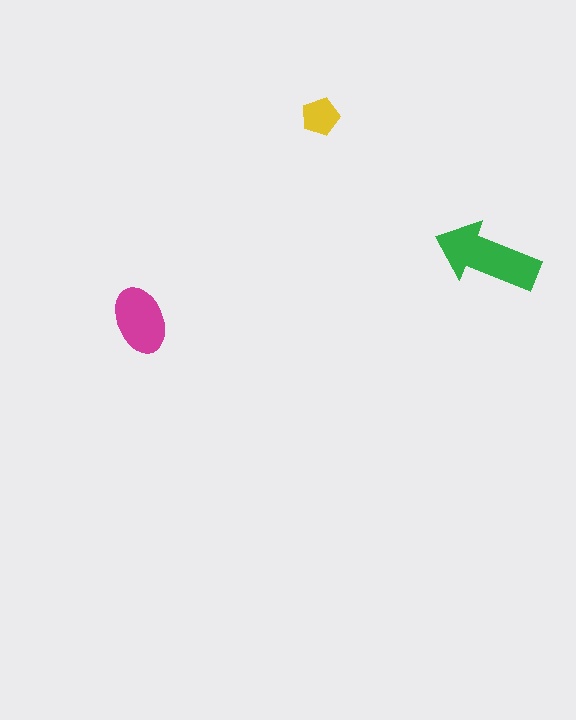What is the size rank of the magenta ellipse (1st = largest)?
2nd.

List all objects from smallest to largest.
The yellow pentagon, the magenta ellipse, the green arrow.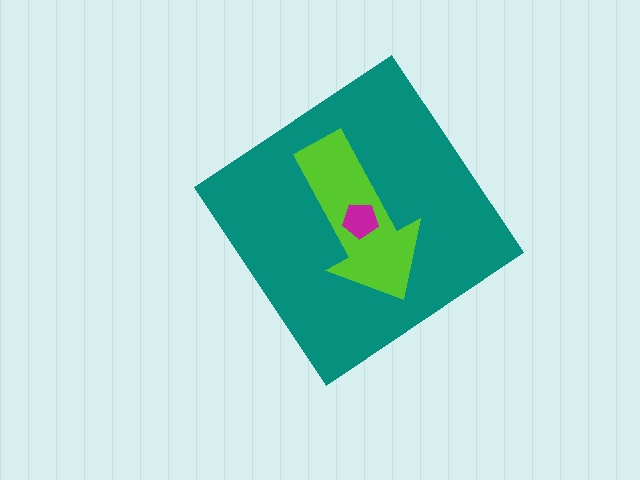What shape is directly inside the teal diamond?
The lime arrow.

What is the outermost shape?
The teal diamond.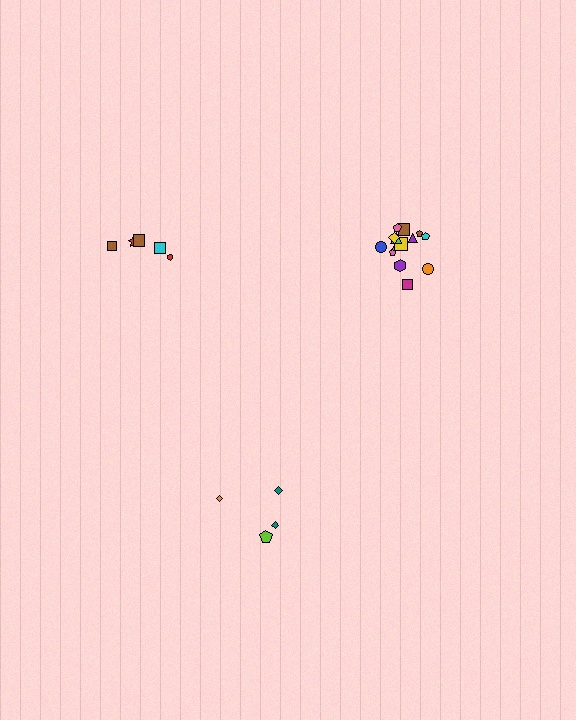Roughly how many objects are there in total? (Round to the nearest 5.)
Roughly 25 objects in total.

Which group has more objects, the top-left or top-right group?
The top-right group.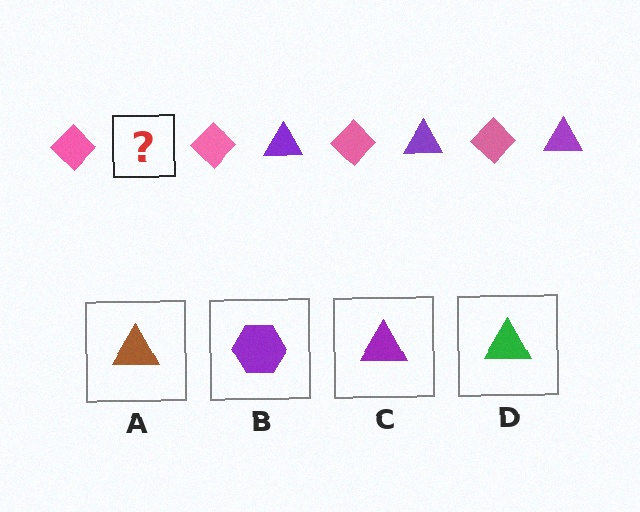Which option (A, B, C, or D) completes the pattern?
C.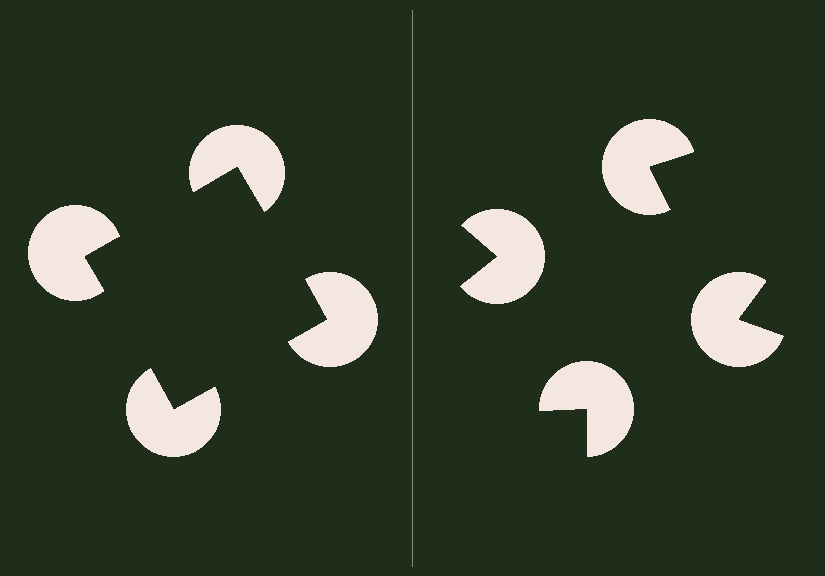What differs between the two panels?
The pac-man discs are positioned identically on both sides; only the wedge orientations differ. On the left they align to a square; on the right they are misaligned.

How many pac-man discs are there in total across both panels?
8 — 4 on each side.